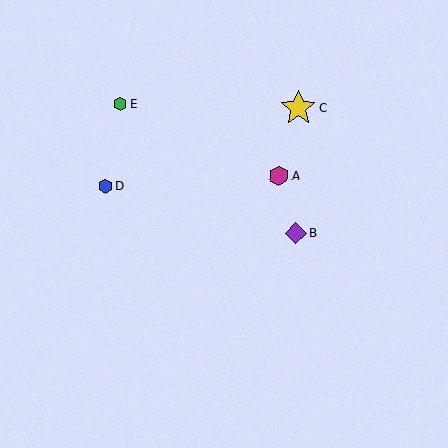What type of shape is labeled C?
Shape C is a yellow star.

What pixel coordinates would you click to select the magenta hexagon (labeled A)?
Click at (279, 175) to select the magenta hexagon A.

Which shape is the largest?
The yellow star (labeled C) is the largest.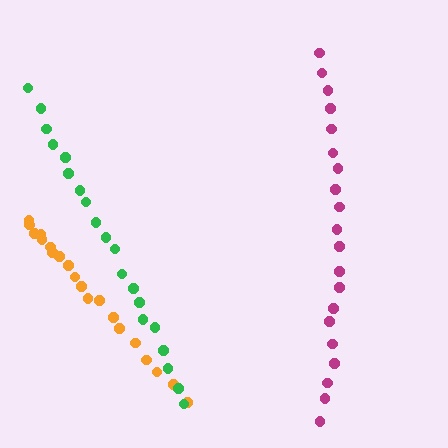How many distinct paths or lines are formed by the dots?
There are 3 distinct paths.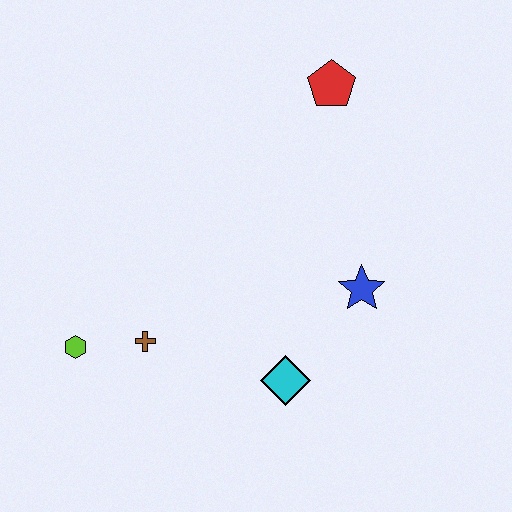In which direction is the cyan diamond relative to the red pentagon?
The cyan diamond is below the red pentagon.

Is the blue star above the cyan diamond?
Yes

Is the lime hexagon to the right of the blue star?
No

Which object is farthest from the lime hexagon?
The red pentagon is farthest from the lime hexagon.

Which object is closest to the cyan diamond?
The blue star is closest to the cyan diamond.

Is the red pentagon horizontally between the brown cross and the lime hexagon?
No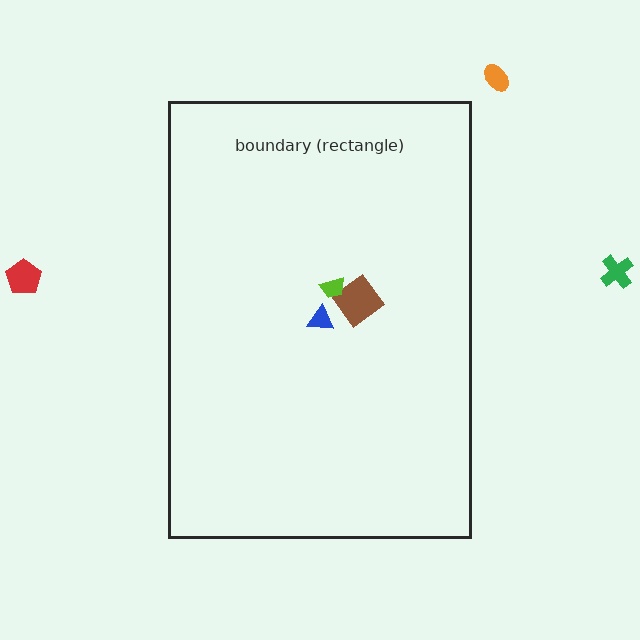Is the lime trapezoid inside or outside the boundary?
Inside.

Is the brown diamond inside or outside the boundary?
Inside.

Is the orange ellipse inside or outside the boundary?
Outside.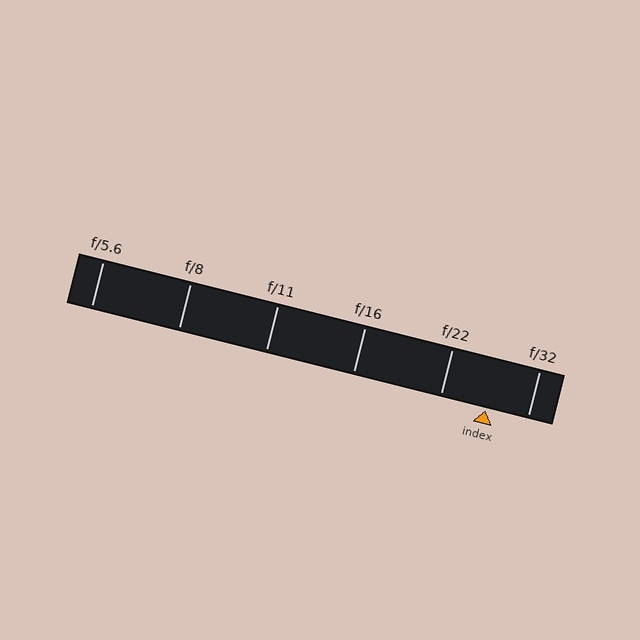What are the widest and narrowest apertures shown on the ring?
The widest aperture shown is f/5.6 and the narrowest is f/32.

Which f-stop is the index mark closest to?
The index mark is closest to f/32.